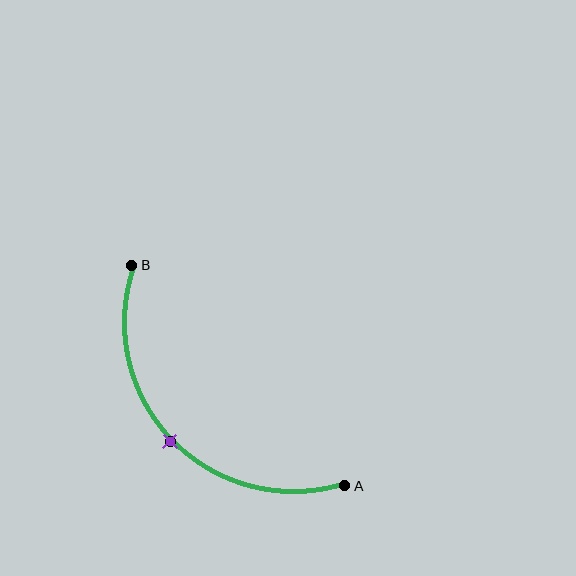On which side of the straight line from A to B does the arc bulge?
The arc bulges below and to the left of the straight line connecting A and B.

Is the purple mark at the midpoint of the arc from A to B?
Yes. The purple mark lies on the arc at equal arc-length from both A and B — it is the arc midpoint.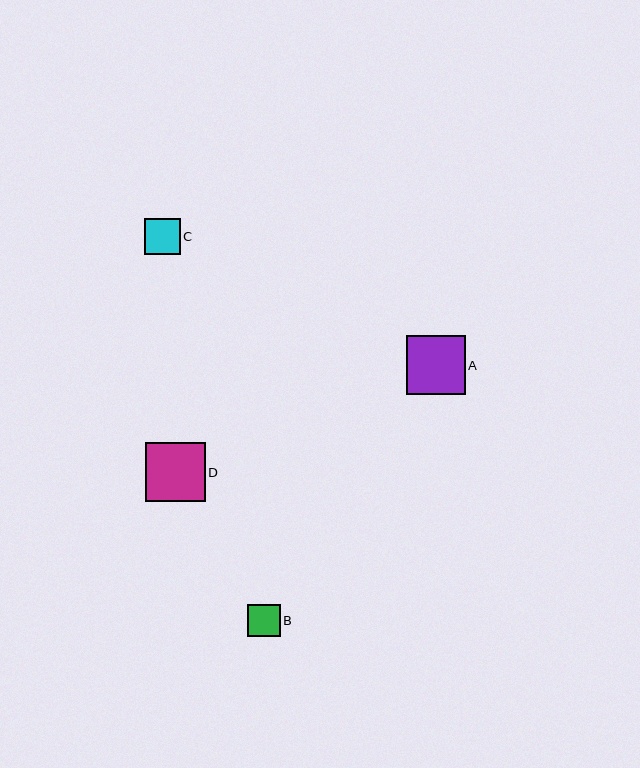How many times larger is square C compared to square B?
Square C is approximately 1.1 times the size of square B.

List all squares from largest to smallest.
From largest to smallest: D, A, C, B.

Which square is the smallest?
Square B is the smallest with a size of approximately 32 pixels.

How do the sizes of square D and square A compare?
Square D and square A are approximately the same size.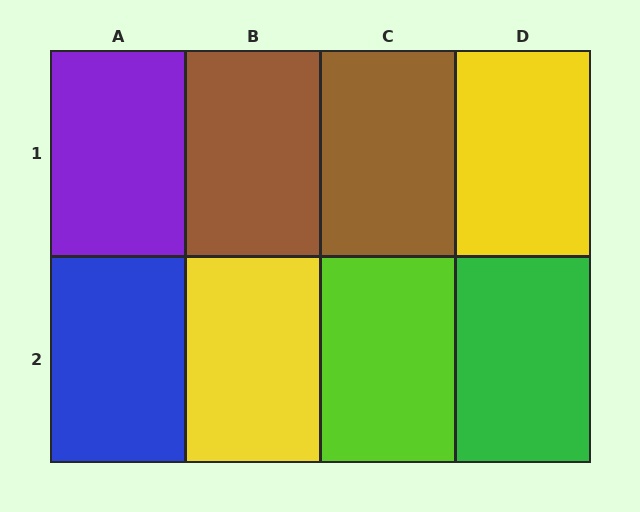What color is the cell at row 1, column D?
Yellow.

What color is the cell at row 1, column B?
Brown.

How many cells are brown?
2 cells are brown.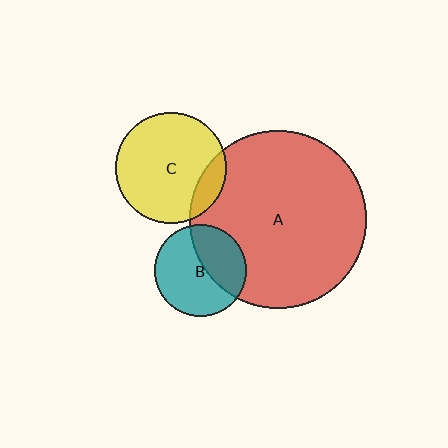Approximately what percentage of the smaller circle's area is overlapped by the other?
Approximately 40%.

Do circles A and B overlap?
Yes.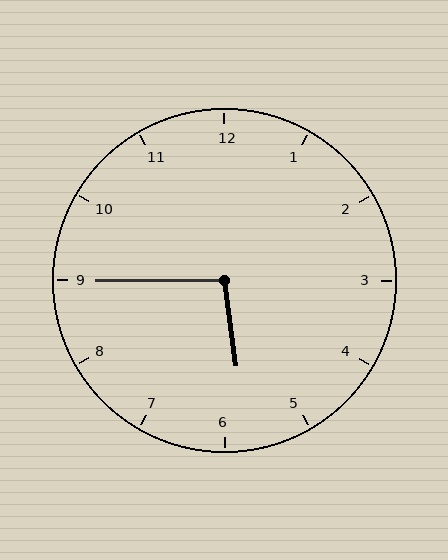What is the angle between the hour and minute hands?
Approximately 98 degrees.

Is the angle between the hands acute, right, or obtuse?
It is obtuse.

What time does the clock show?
5:45.